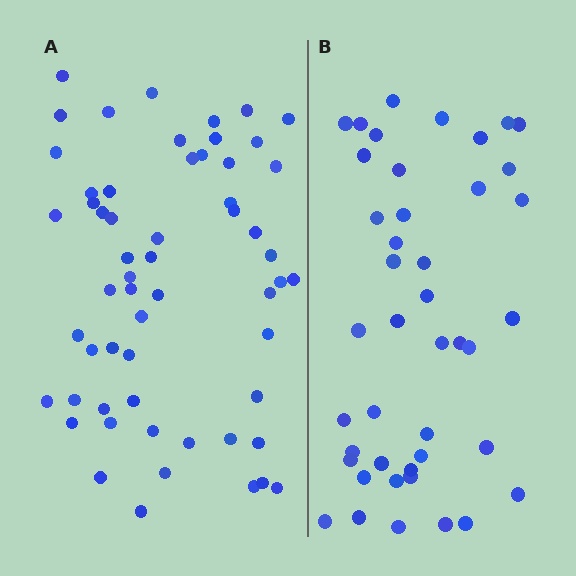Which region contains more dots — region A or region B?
Region A (the left region) has more dots.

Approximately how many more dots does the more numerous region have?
Region A has approximately 15 more dots than region B.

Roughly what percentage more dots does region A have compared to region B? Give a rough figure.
About 35% more.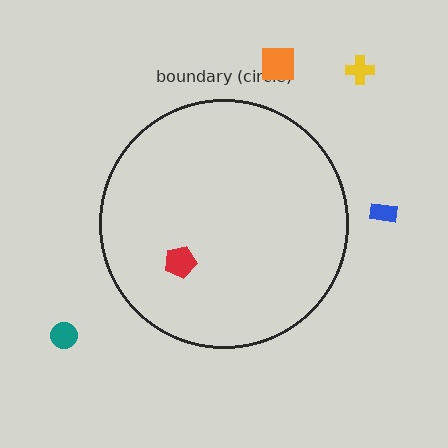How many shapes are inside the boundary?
1 inside, 4 outside.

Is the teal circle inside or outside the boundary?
Outside.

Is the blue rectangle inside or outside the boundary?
Outside.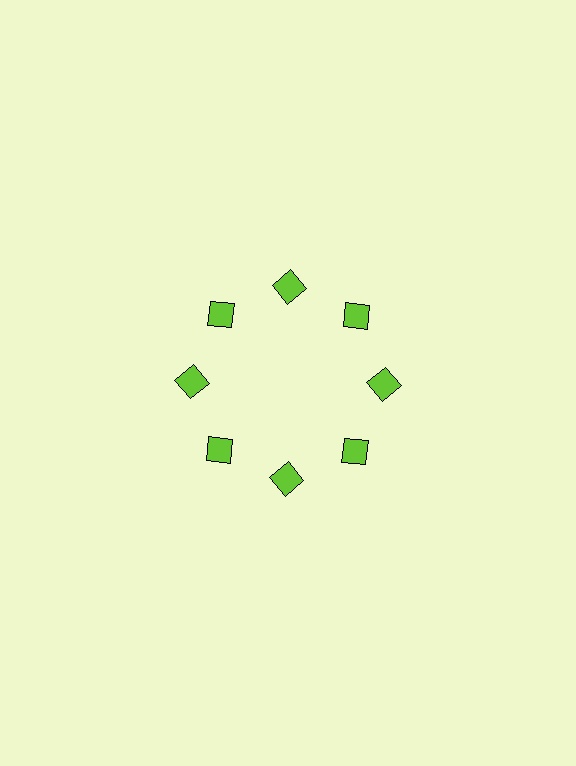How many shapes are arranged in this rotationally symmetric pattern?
There are 8 shapes, arranged in 8 groups of 1.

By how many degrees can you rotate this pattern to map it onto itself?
The pattern maps onto itself every 45 degrees of rotation.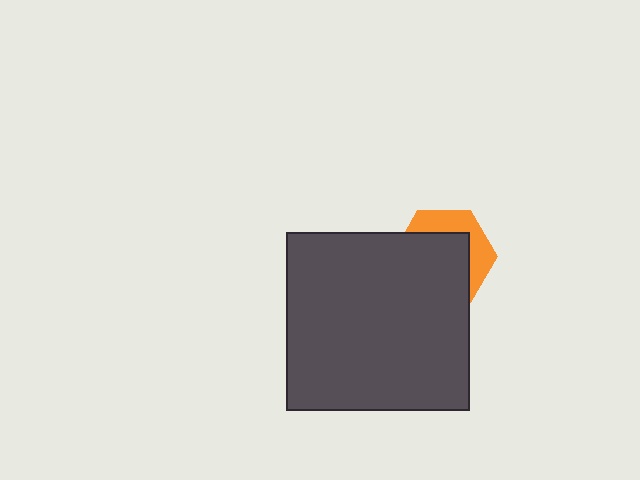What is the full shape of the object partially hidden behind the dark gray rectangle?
The partially hidden object is an orange hexagon.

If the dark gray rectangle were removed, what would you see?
You would see the complete orange hexagon.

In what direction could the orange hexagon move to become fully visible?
The orange hexagon could move toward the upper-right. That would shift it out from behind the dark gray rectangle entirely.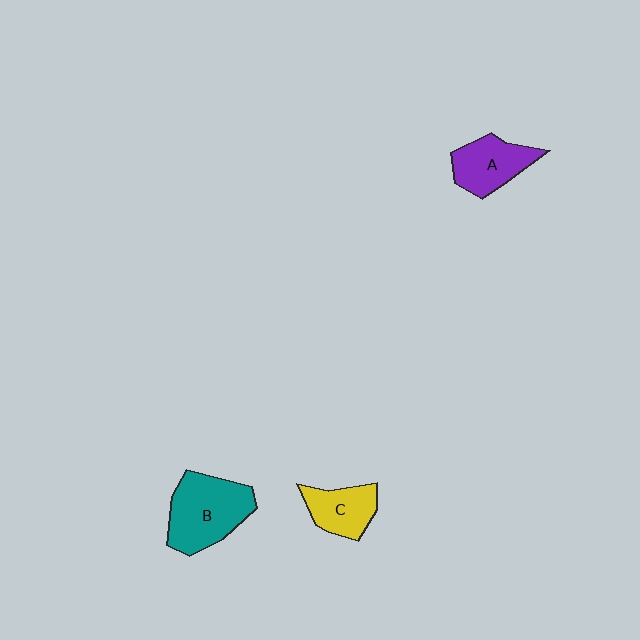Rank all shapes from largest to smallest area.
From largest to smallest: B (teal), A (purple), C (yellow).